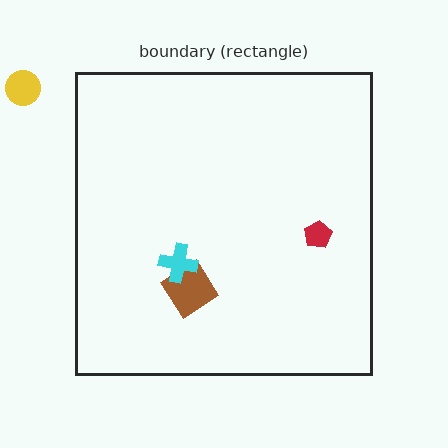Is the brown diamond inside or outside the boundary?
Inside.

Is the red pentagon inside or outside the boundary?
Inside.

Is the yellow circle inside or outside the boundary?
Outside.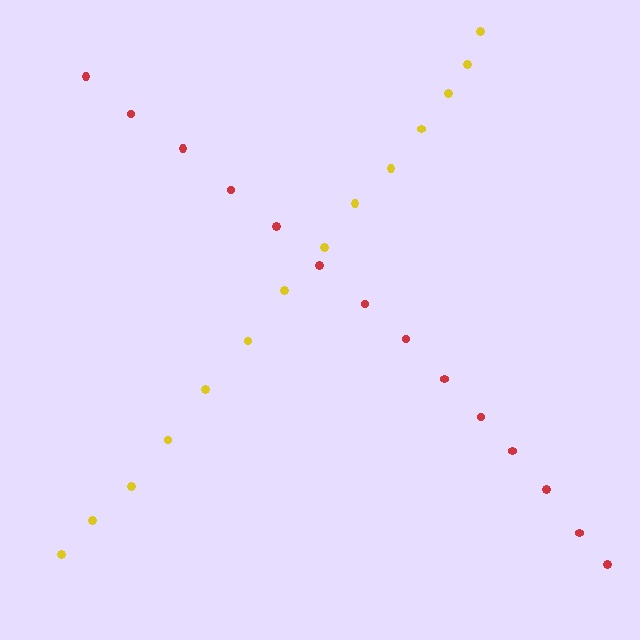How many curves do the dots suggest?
There are 2 distinct paths.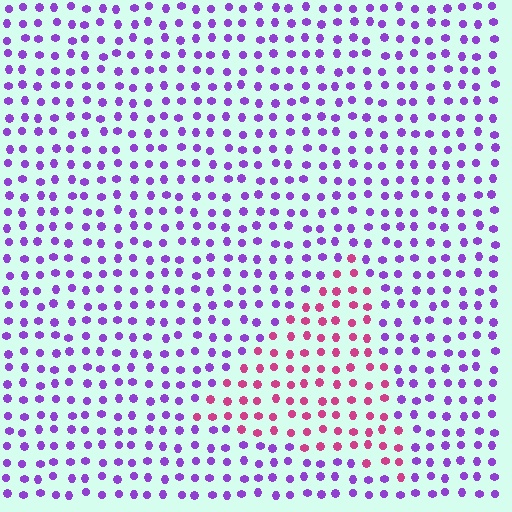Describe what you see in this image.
The image is filled with small purple elements in a uniform arrangement. A triangle-shaped region is visible where the elements are tinted to a slightly different hue, forming a subtle color boundary.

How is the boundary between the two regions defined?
The boundary is defined purely by a slight shift in hue (about 54 degrees). Spacing, size, and orientation are identical on both sides.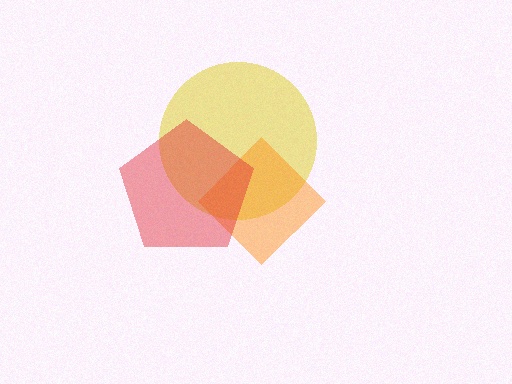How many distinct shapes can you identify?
There are 3 distinct shapes: a yellow circle, an orange diamond, a red pentagon.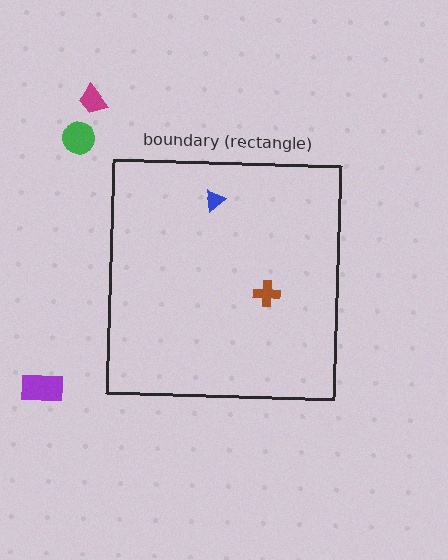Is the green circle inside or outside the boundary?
Outside.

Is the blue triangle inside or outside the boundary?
Inside.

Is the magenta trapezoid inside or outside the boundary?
Outside.